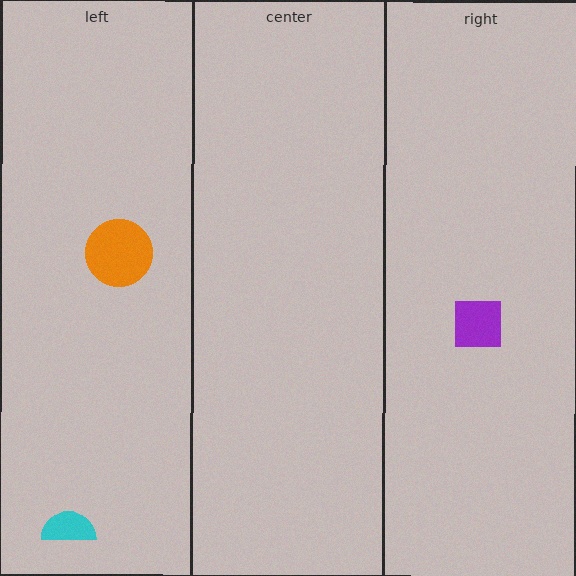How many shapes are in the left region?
2.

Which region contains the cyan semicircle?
The left region.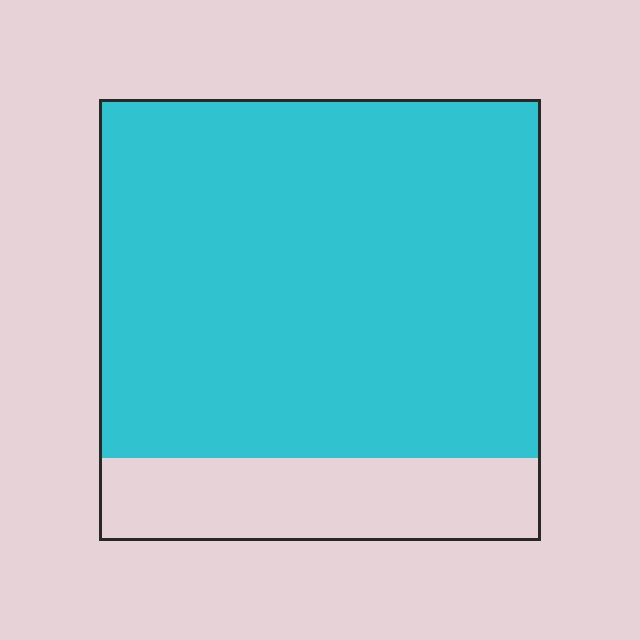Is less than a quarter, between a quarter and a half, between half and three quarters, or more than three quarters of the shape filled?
More than three quarters.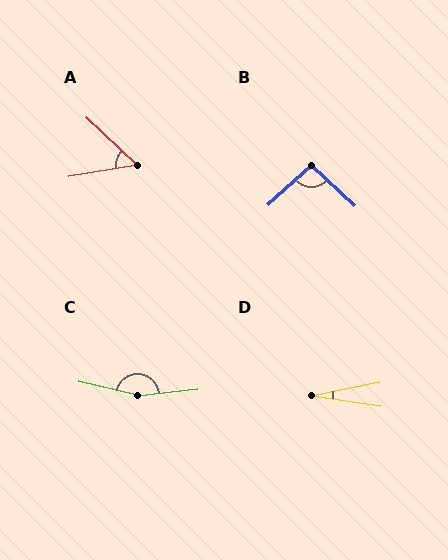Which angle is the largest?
C, at approximately 161 degrees.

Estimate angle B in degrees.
Approximately 95 degrees.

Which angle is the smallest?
D, at approximately 20 degrees.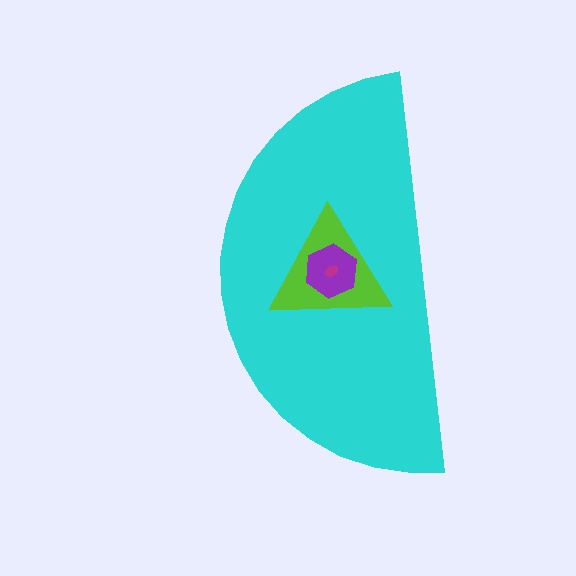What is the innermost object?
The magenta ellipse.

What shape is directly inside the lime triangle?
The purple hexagon.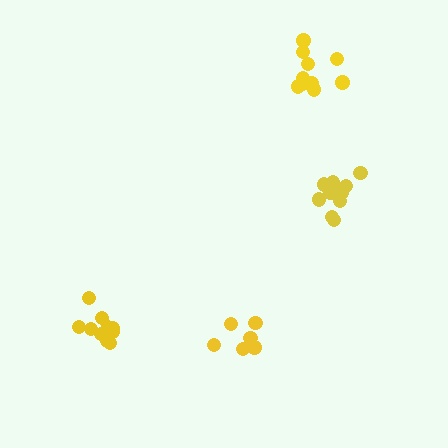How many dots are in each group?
Group 1: 10 dots, Group 2: 10 dots, Group 3: 10 dots, Group 4: 6 dots (36 total).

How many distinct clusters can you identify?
There are 4 distinct clusters.